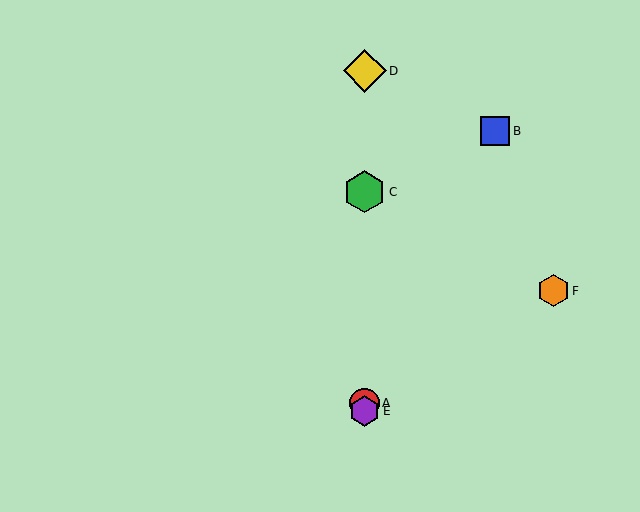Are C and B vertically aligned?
No, C is at x≈365 and B is at x≈495.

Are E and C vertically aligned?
Yes, both are at x≈365.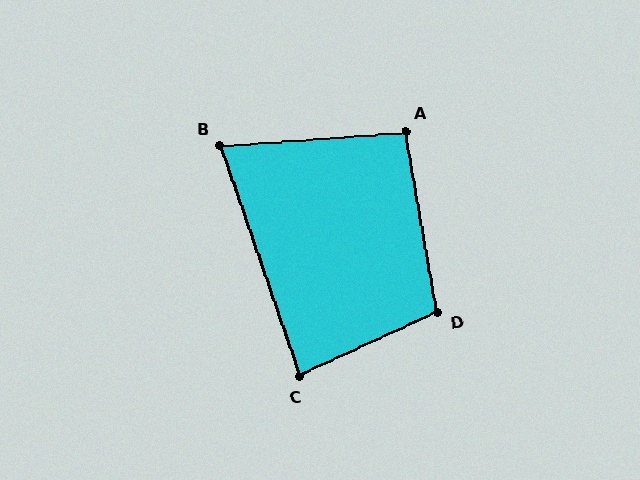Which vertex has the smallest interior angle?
B, at approximately 75 degrees.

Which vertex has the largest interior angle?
D, at approximately 105 degrees.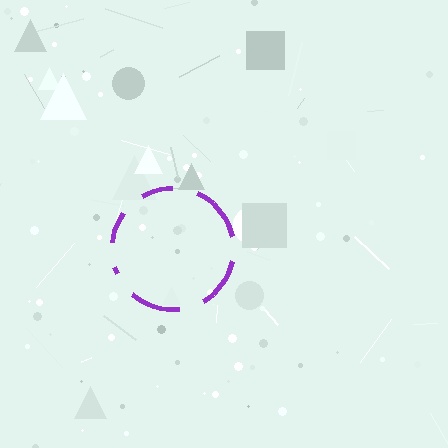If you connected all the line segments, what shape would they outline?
They would outline a circle.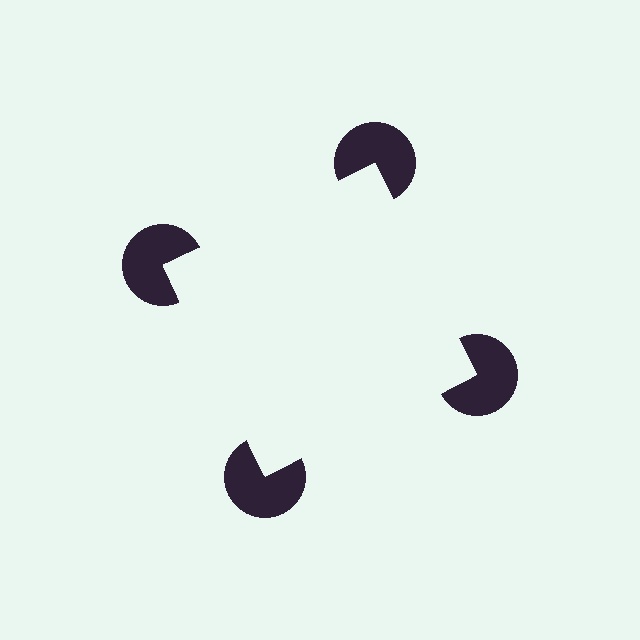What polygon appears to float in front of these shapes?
An illusory square — its edges are inferred from the aligned wedge cuts in the pac-man discs, not physically drawn.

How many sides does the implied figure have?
4 sides.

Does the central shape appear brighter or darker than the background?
It typically appears slightly brighter than the background, even though no actual brightness change is drawn.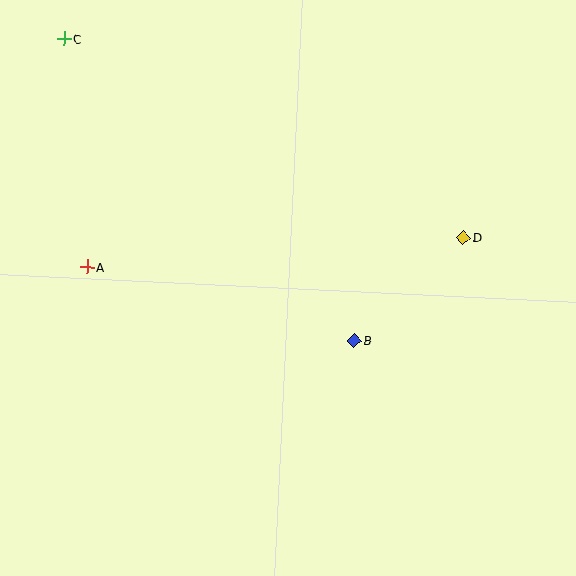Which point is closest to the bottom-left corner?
Point A is closest to the bottom-left corner.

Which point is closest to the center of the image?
Point B at (354, 340) is closest to the center.